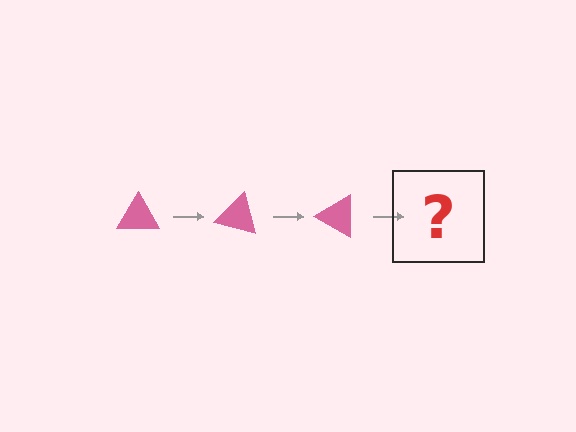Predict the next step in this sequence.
The next step is a pink triangle rotated 45 degrees.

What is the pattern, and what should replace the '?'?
The pattern is that the triangle rotates 15 degrees each step. The '?' should be a pink triangle rotated 45 degrees.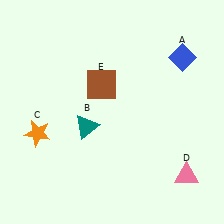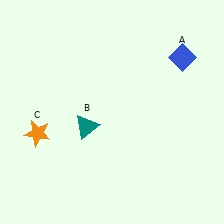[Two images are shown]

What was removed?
The brown square (E), the pink triangle (D) were removed in Image 2.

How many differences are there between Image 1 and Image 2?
There are 2 differences between the two images.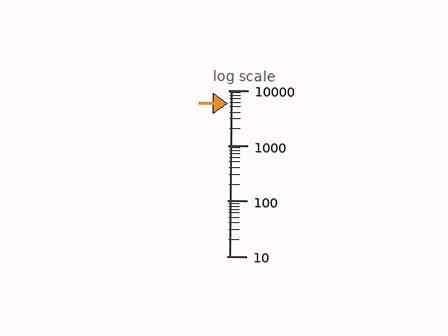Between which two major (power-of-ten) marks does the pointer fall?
The pointer is between 1000 and 10000.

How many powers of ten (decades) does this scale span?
The scale spans 3 decades, from 10 to 10000.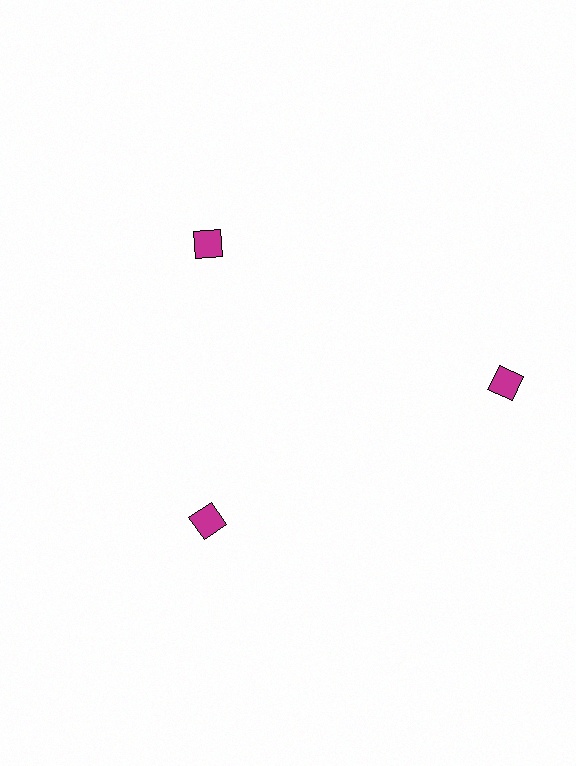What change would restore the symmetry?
The symmetry would be restored by moving it inward, back onto the ring so that all 3 diamonds sit at equal angles and equal distance from the center.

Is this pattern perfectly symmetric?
No. The 3 magenta diamonds are arranged in a ring, but one element near the 3 o'clock position is pushed outward from the center, breaking the 3-fold rotational symmetry.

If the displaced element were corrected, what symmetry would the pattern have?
It would have 3-fold rotational symmetry — the pattern would map onto itself every 120 degrees.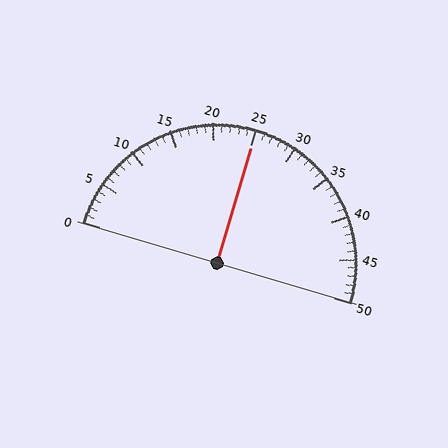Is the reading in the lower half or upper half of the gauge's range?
The reading is in the upper half of the range (0 to 50).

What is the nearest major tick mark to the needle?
The nearest major tick mark is 25.